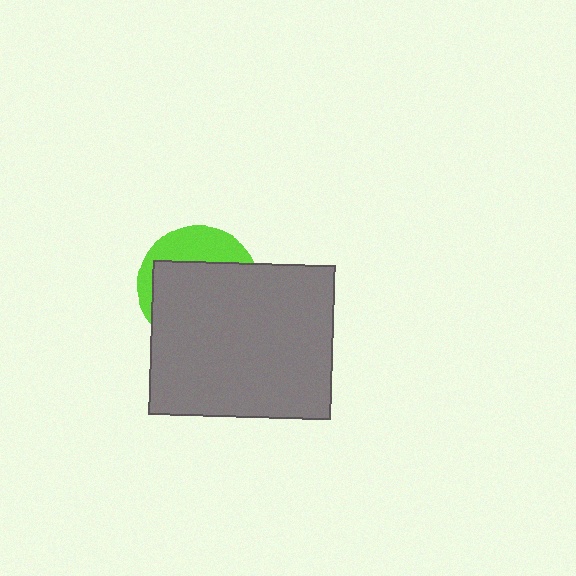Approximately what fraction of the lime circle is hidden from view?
Roughly 70% of the lime circle is hidden behind the gray rectangle.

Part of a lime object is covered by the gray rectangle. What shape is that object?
It is a circle.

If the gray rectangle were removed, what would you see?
You would see the complete lime circle.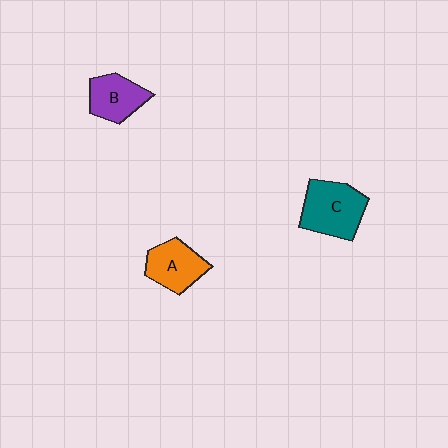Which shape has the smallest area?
Shape B (purple).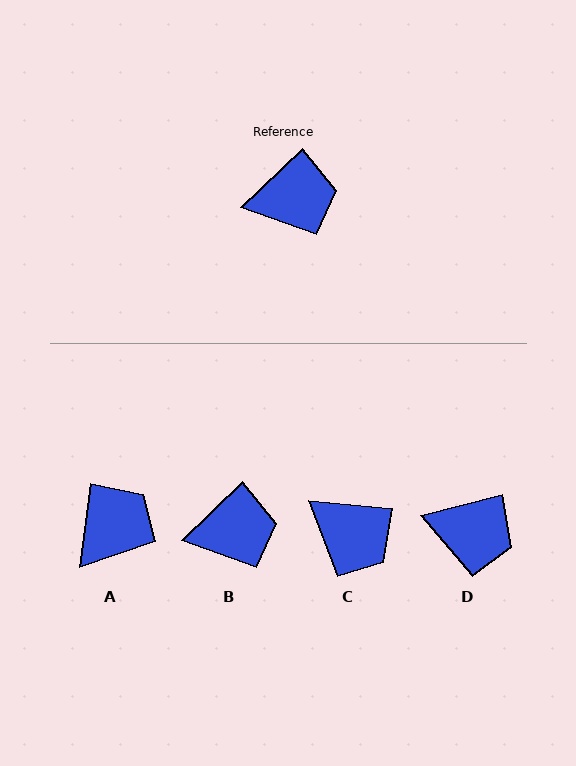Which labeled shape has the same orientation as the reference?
B.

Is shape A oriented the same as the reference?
No, it is off by about 39 degrees.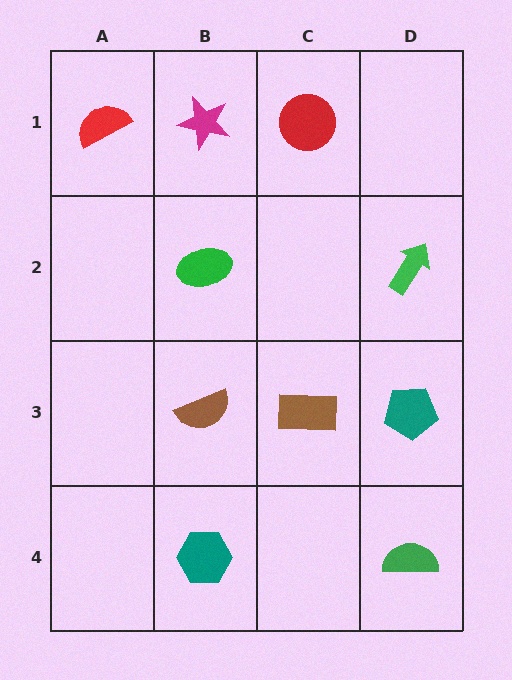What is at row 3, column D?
A teal pentagon.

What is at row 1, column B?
A magenta star.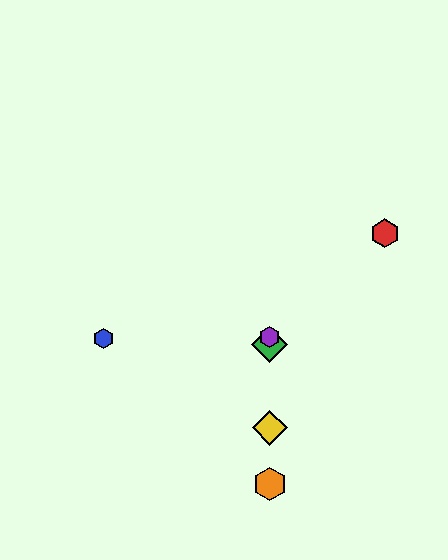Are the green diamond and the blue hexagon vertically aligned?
No, the green diamond is at x≈270 and the blue hexagon is at x≈103.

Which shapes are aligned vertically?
The green diamond, the yellow diamond, the purple hexagon, the orange hexagon are aligned vertically.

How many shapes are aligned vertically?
4 shapes (the green diamond, the yellow diamond, the purple hexagon, the orange hexagon) are aligned vertically.